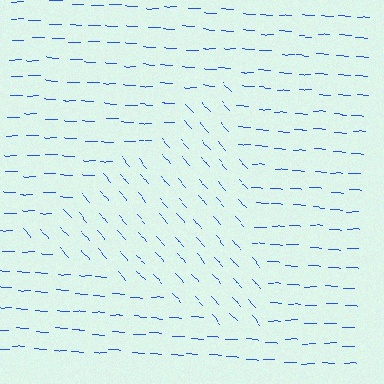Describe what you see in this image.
The image is filled with small blue line segments. A triangle region in the image has lines oriented differently from the surrounding lines, creating a visible texture boundary.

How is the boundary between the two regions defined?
The boundary is defined purely by a change in line orientation (approximately 45 degrees difference). All lines are the same color and thickness.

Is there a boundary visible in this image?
Yes, there is a texture boundary formed by a change in line orientation.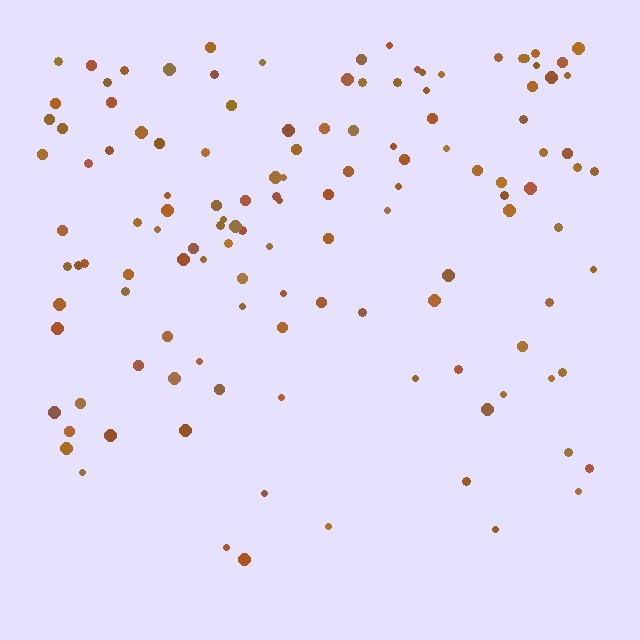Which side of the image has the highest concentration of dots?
The top.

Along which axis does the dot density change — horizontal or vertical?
Vertical.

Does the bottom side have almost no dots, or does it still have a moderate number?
Still a moderate number, just noticeably fewer than the top.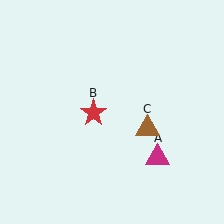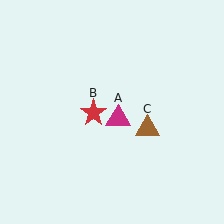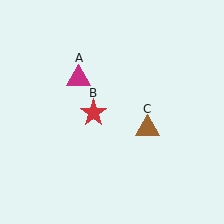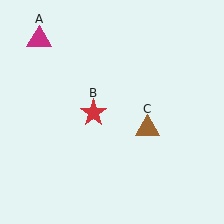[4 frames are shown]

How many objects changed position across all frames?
1 object changed position: magenta triangle (object A).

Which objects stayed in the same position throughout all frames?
Red star (object B) and brown triangle (object C) remained stationary.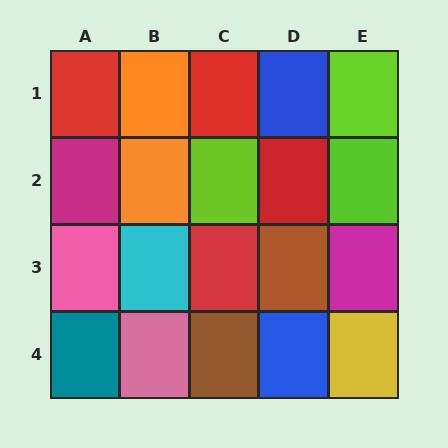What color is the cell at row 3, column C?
Red.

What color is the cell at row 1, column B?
Orange.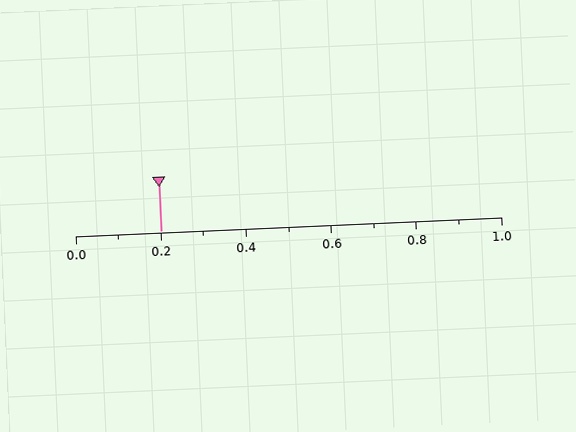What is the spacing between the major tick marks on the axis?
The major ticks are spaced 0.2 apart.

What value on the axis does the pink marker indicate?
The marker indicates approximately 0.2.